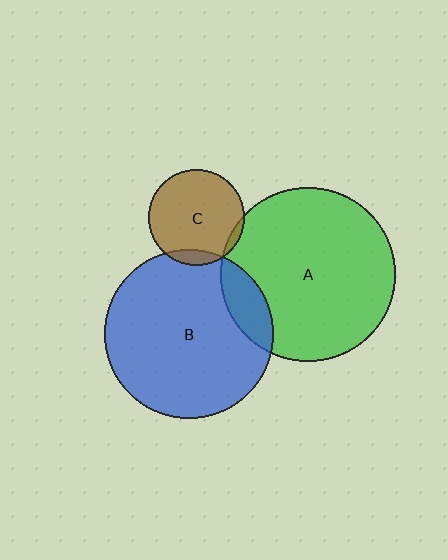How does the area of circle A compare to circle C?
Approximately 3.3 times.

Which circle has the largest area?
Circle A (green).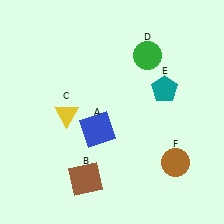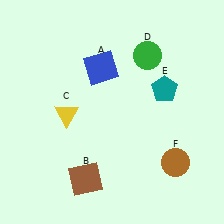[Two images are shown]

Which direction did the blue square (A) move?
The blue square (A) moved up.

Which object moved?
The blue square (A) moved up.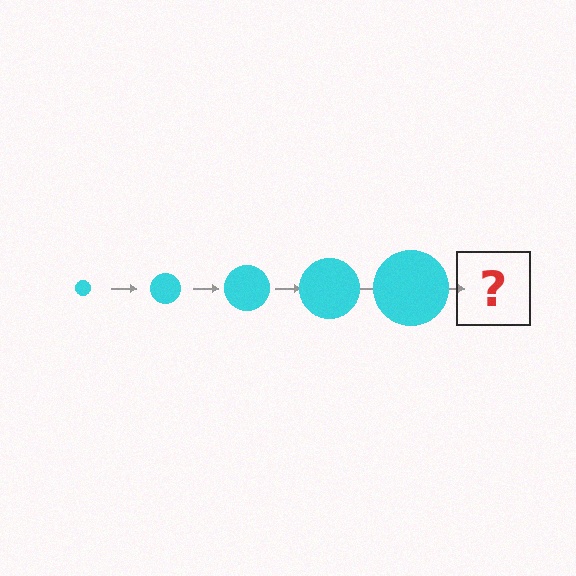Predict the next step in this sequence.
The next step is a cyan circle, larger than the previous one.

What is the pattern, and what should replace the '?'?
The pattern is that the circle gets progressively larger each step. The '?' should be a cyan circle, larger than the previous one.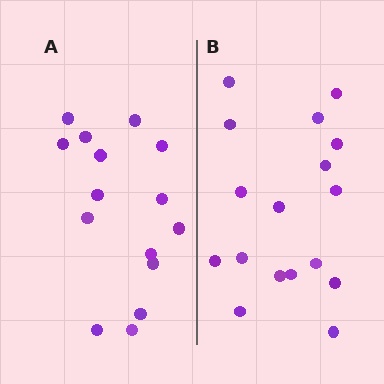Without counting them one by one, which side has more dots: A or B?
Region B (the right region) has more dots.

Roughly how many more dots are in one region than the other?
Region B has just a few more — roughly 2 or 3 more dots than region A.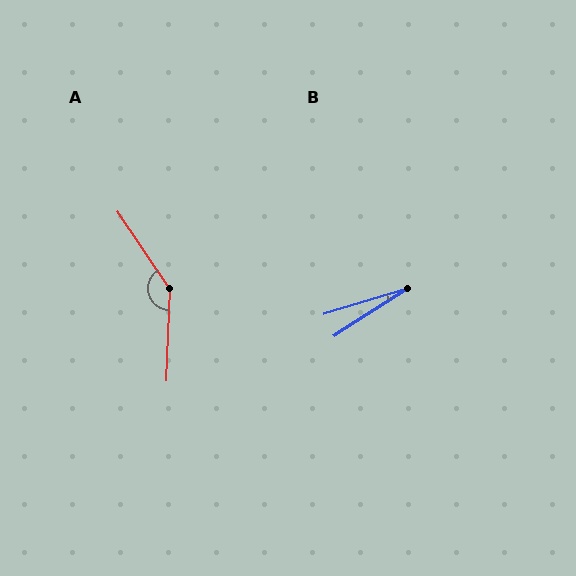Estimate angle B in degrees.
Approximately 16 degrees.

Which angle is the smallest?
B, at approximately 16 degrees.